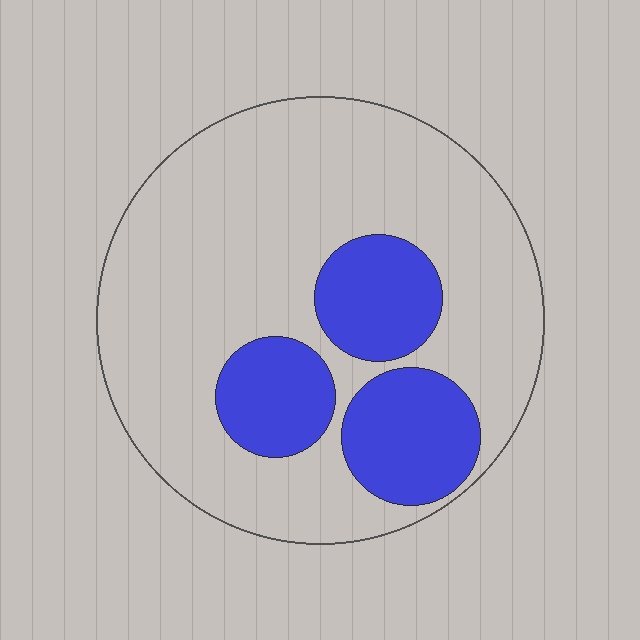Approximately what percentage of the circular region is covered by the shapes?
Approximately 25%.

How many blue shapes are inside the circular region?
3.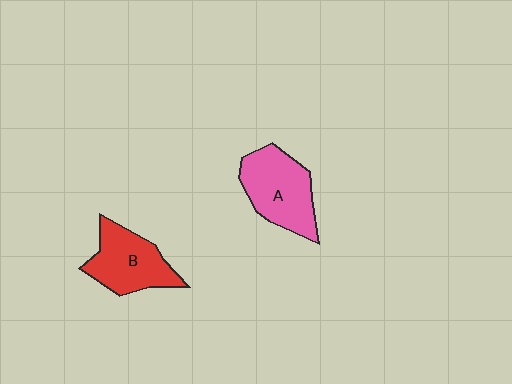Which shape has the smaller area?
Shape B (red).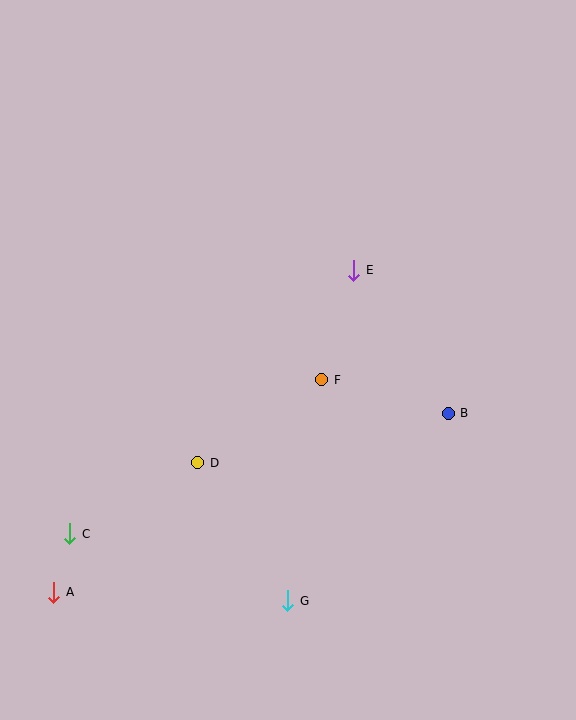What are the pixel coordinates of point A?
Point A is at (54, 592).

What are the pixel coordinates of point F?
Point F is at (322, 380).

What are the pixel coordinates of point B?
Point B is at (448, 413).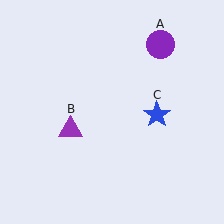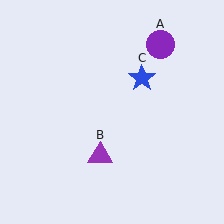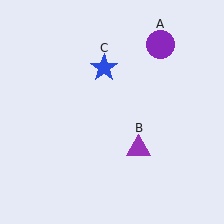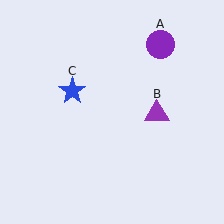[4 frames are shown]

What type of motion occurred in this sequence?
The purple triangle (object B), blue star (object C) rotated counterclockwise around the center of the scene.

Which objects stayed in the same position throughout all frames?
Purple circle (object A) remained stationary.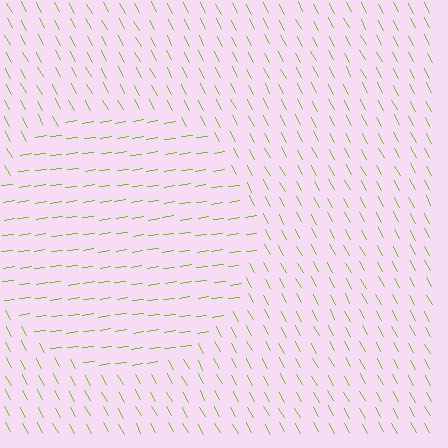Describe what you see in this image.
The image is filled with small lime line segments. A circle region in the image has lines oriented differently from the surrounding lines, creating a visible texture boundary.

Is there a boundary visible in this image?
Yes, there is a texture boundary formed by a change in line orientation.